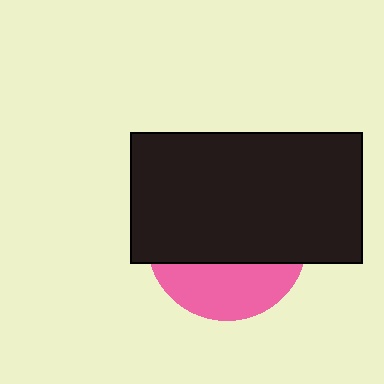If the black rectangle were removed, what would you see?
You would see the complete pink circle.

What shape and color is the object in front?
The object in front is a black rectangle.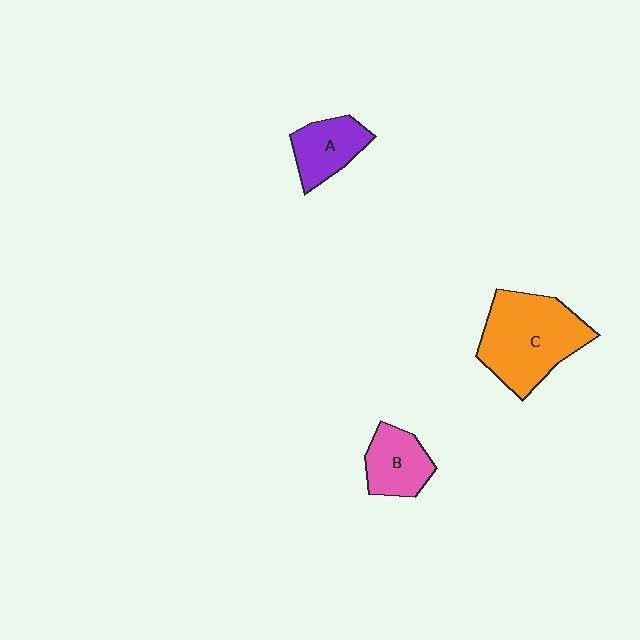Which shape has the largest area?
Shape C (orange).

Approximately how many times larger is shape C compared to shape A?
Approximately 2.1 times.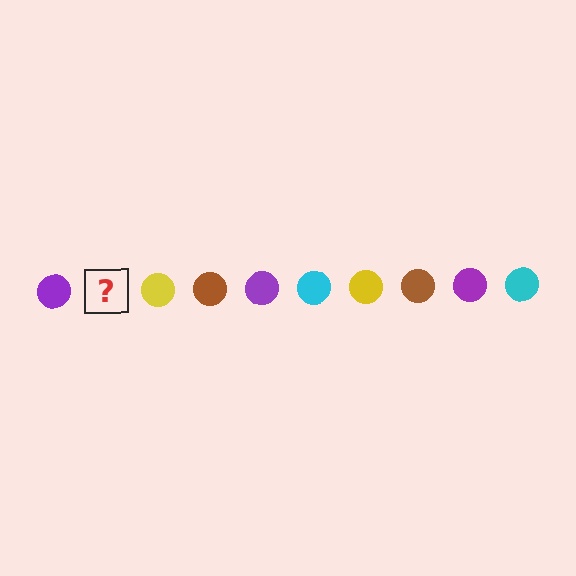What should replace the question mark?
The question mark should be replaced with a cyan circle.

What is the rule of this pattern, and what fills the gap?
The rule is that the pattern cycles through purple, cyan, yellow, brown circles. The gap should be filled with a cyan circle.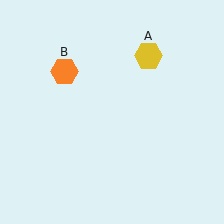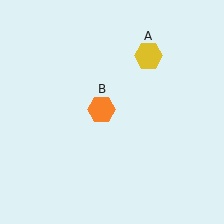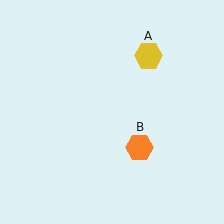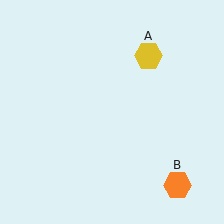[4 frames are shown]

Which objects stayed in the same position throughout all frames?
Yellow hexagon (object A) remained stationary.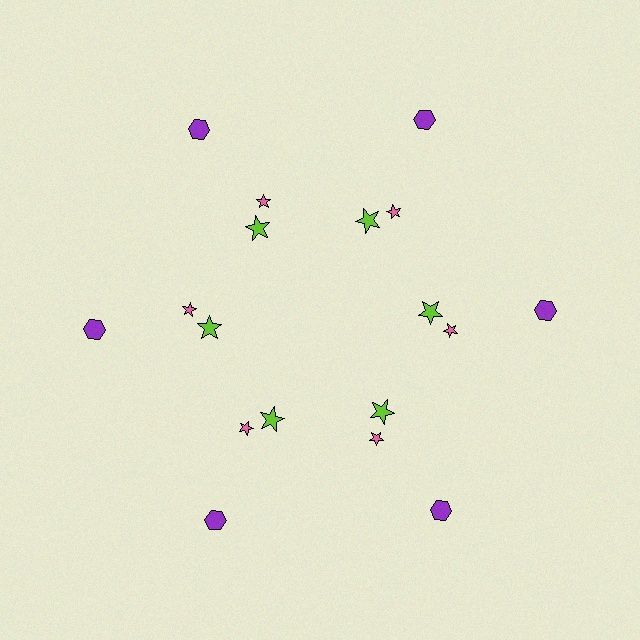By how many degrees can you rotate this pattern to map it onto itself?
The pattern maps onto itself every 60 degrees of rotation.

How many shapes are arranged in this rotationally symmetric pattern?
There are 18 shapes, arranged in 6 groups of 3.